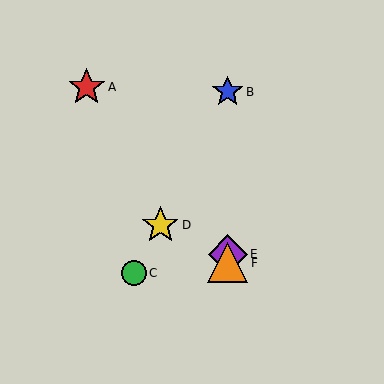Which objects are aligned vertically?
Objects B, E, F are aligned vertically.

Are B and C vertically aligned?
No, B is at x≈228 and C is at x≈134.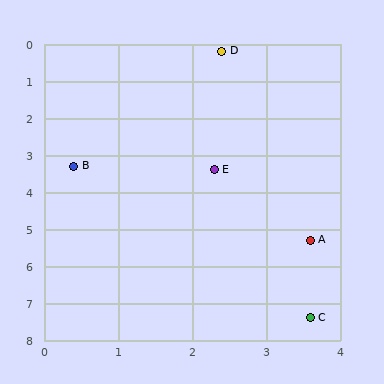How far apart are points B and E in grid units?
Points B and E are about 1.9 grid units apart.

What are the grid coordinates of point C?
Point C is at approximately (3.6, 7.4).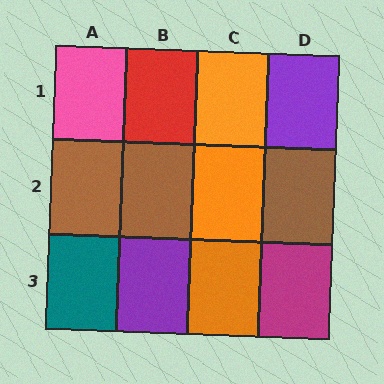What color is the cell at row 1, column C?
Orange.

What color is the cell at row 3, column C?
Orange.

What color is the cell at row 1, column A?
Pink.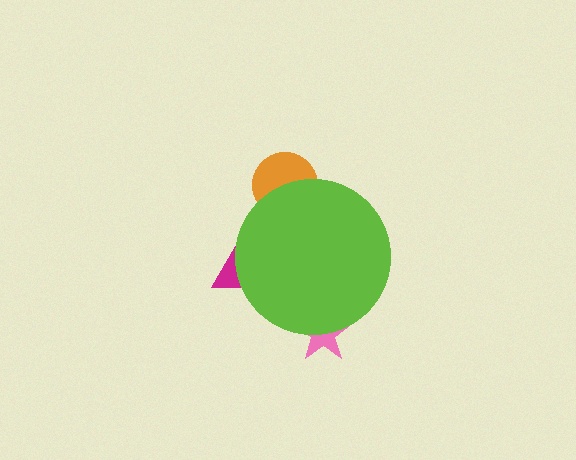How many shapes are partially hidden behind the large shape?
3 shapes are partially hidden.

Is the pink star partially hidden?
Yes, the pink star is partially hidden behind the lime circle.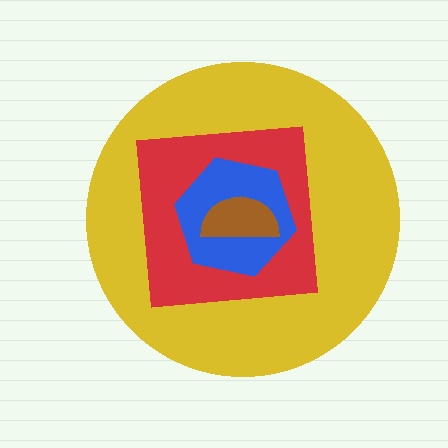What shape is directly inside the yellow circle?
The red square.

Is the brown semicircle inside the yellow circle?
Yes.